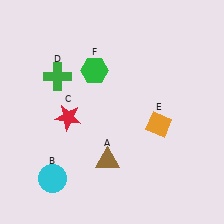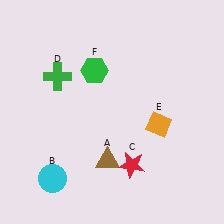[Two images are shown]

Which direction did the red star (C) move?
The red star (C) moved right.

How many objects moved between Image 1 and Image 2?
1 object moved between the two images.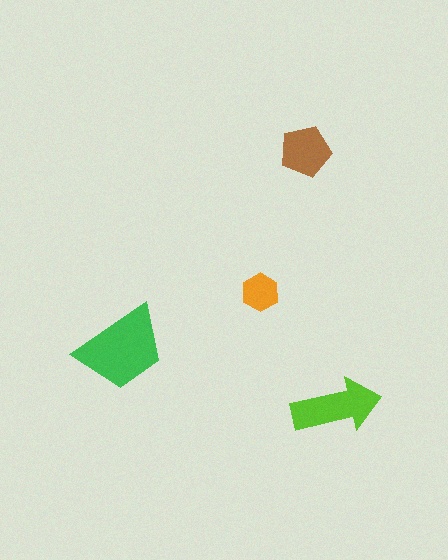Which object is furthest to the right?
The lime arrow is rightmost.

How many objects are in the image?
There are 4 objects in the image.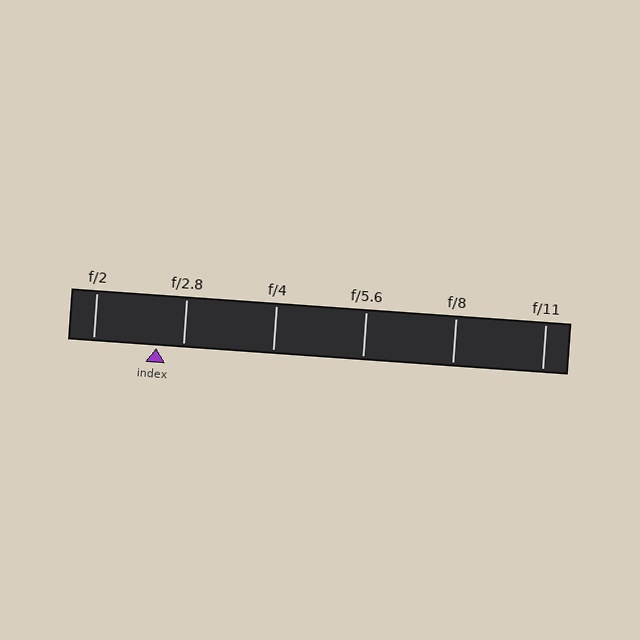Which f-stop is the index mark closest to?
The index mark is closest to f/2.8.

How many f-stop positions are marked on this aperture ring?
There are 6 f-stop positions marked.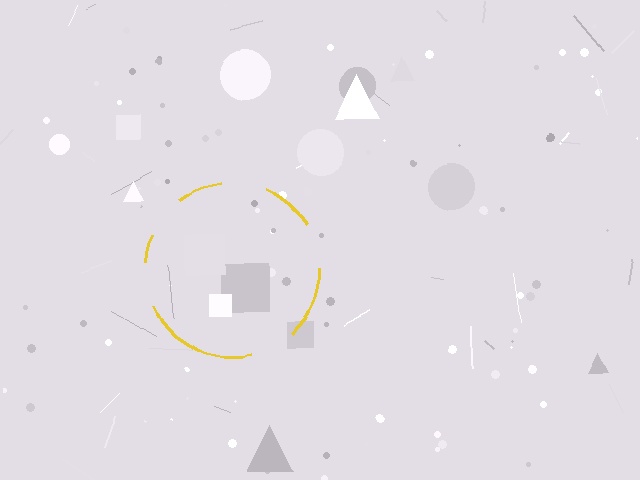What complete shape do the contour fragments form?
The contour fragments form a circle.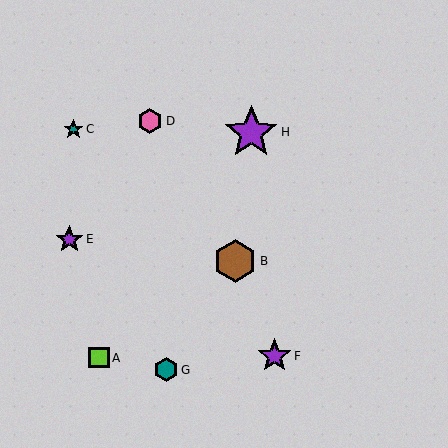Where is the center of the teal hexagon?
The center of the teal hexagon is at (166, 370).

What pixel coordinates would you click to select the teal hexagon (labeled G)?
Click at (166, 370) to select the teal hexagon G.